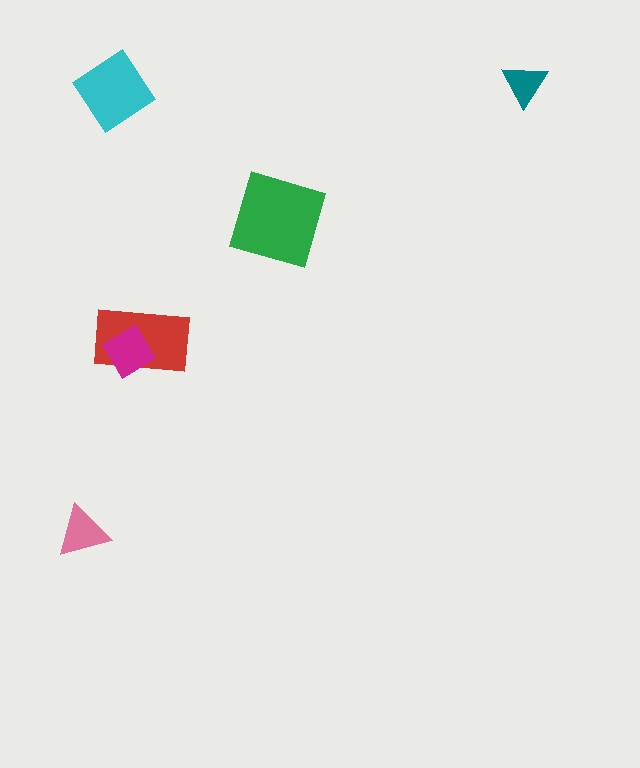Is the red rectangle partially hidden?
Yes, it is partially covered by another shape.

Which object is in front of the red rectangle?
The magenta diamond is in front of the red rectangle.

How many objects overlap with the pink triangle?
0 objects overlap with the pink triangle.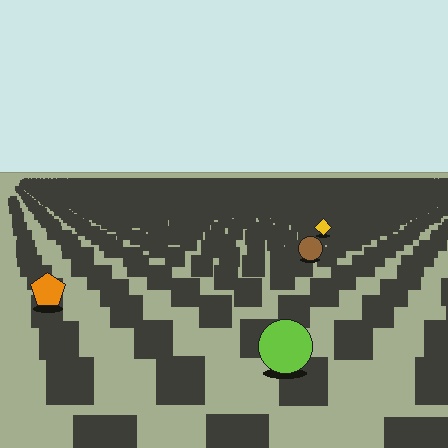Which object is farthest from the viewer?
The yellow diamond is farthest from the viewer. It appears smaller and the ground texture around it is denser.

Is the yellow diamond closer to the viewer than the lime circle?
No. The lime circle is closer — you can tell from the texture gradient: the ground texture is coarser near it.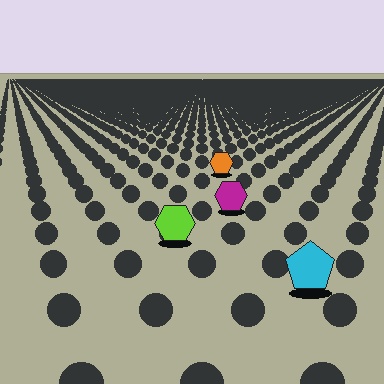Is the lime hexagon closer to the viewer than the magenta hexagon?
Yes. The lime hexagon is closer — you can tell from the texture gradient: the ground texture is coarser near it.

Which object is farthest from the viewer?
The orange hexagon is farthest from the viewer. It appears smaller and the ground texture around it is denser.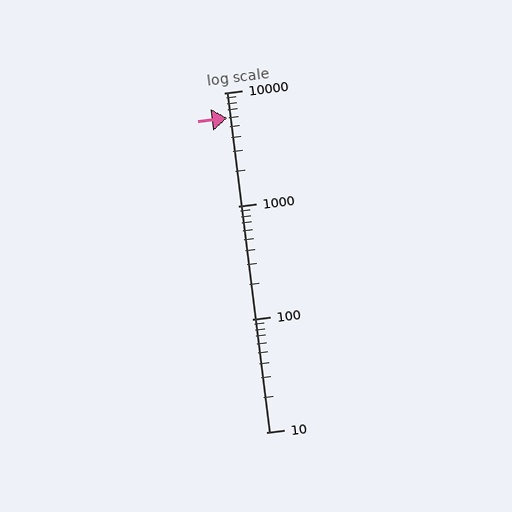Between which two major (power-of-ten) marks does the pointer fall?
The pointer is between 1000 and 10000.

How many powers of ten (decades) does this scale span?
The scale spans 3 decades, from 10 to 10000.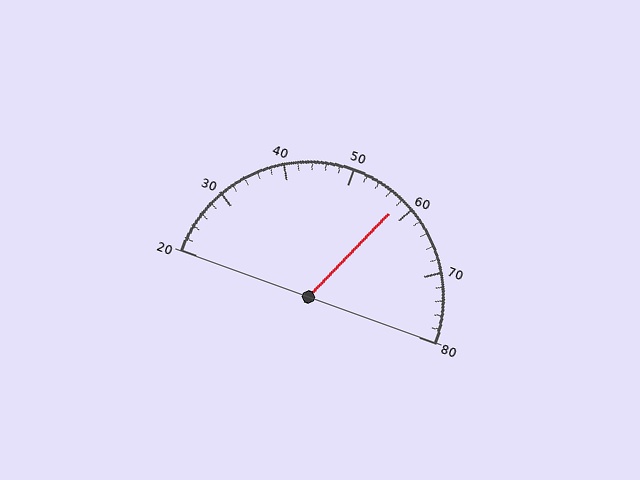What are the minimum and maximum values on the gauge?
The gauge ranges from 20 to 80.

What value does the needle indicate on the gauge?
The needle indicates approximately 58.